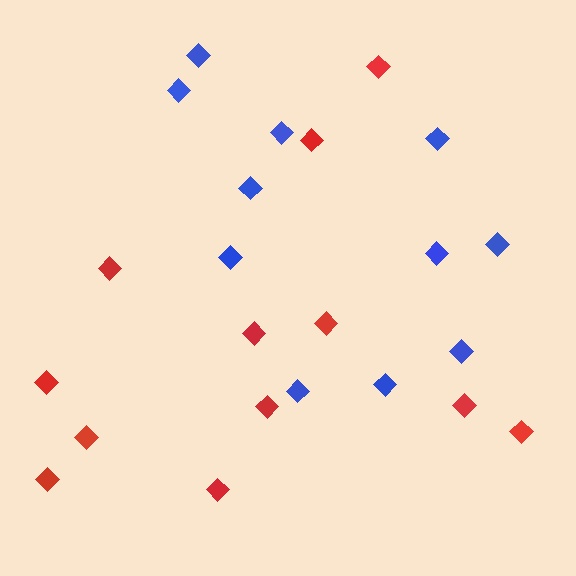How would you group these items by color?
There are 2 groups: one group of red diamonds (12) and one group of blue diamonds (11).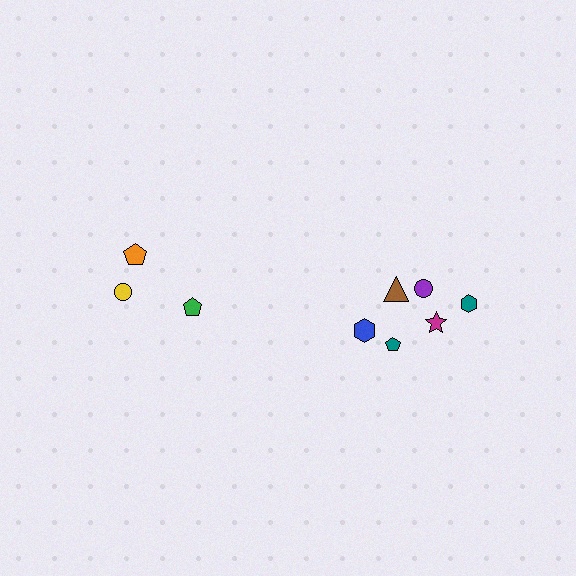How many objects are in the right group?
There are 6 objects.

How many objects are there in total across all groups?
There are 9 objects.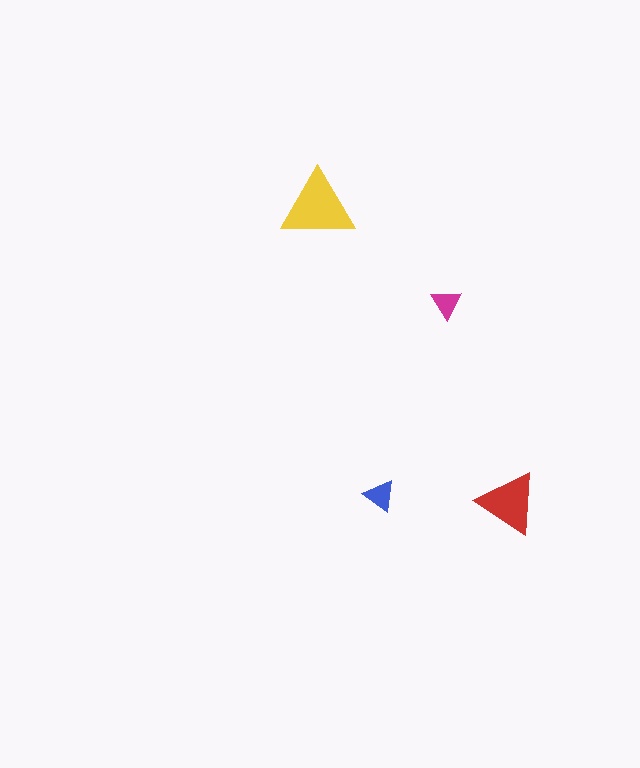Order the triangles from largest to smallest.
the yellow one, the red one, the blue one, the magenta one.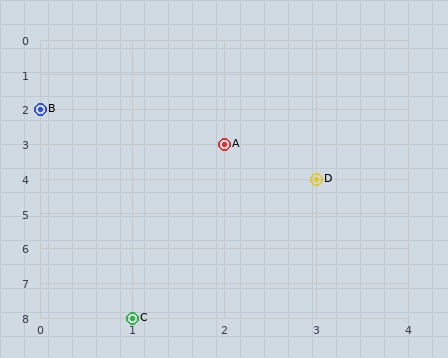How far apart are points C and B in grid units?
Points C and B are 1 column and 6 rows apart (about 6.1 grid units diagonally).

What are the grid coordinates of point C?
Point C is at grid coordinates (1, 8).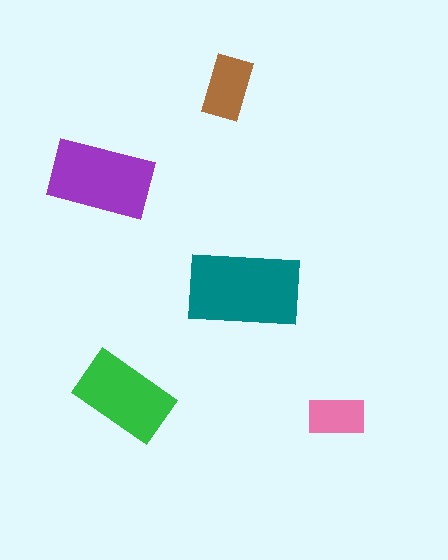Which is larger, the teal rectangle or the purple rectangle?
The teal one.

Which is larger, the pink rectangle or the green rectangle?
The green one.